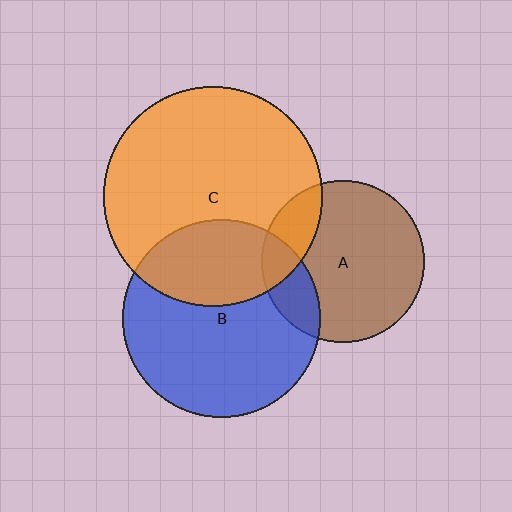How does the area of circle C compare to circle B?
Approximately 1.2 times.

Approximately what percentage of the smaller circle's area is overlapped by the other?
Approximately 35%.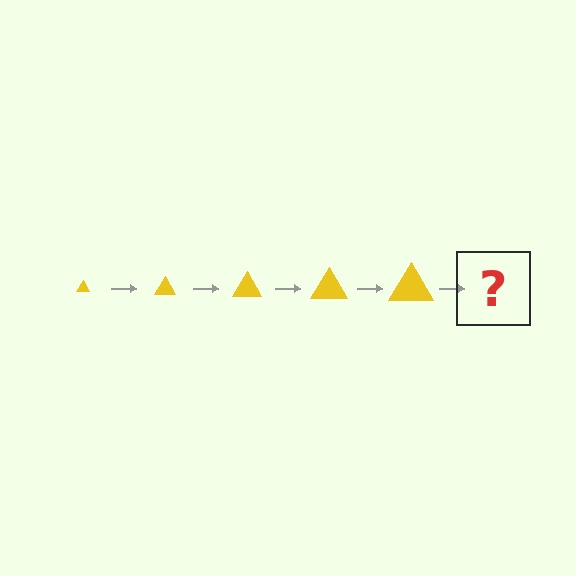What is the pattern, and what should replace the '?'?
The pattern is that the triangle gets progressively larger each step. The '?' should be a yellow triangle, larger than the previous one.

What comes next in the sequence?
The next element should be a yellow triangle, larger than the previous one.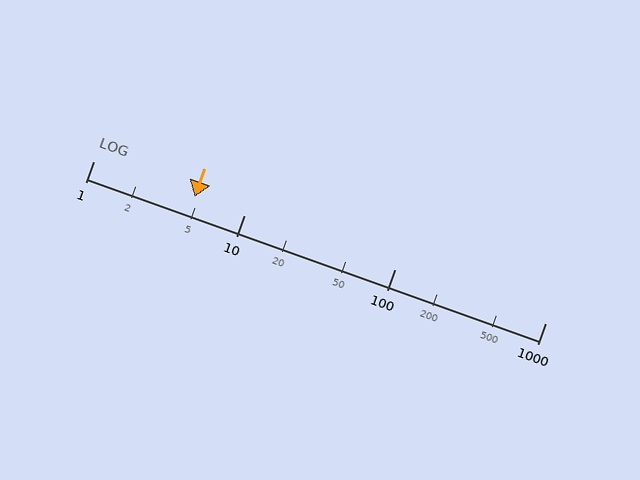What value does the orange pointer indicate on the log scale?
The pointer indicates approximately 4.7.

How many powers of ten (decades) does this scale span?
The scale spans 3 decades, from 1 to 1000.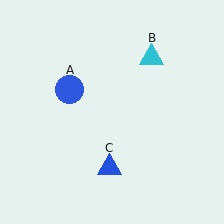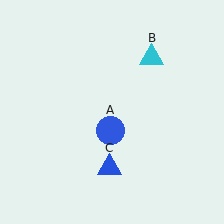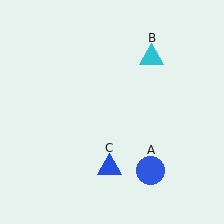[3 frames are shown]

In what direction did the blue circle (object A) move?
The blue circle (object A) moved down and to the right.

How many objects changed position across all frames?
1 object changed position: blue circle (object A).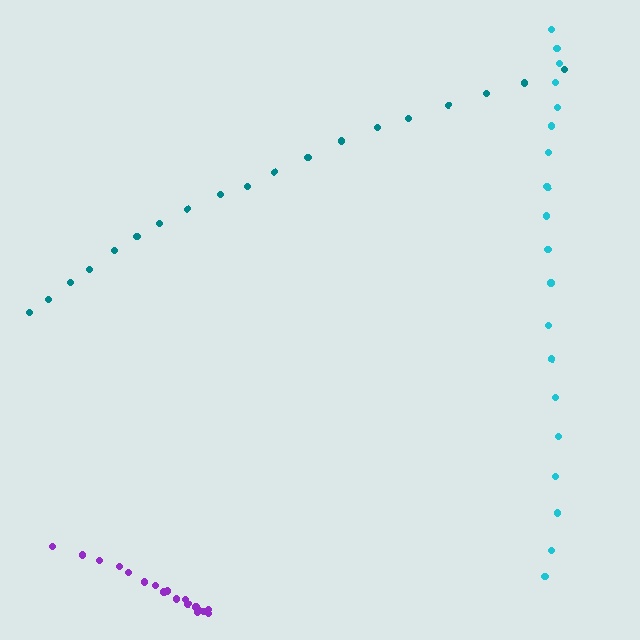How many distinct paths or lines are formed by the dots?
There are 3 distinct paths.